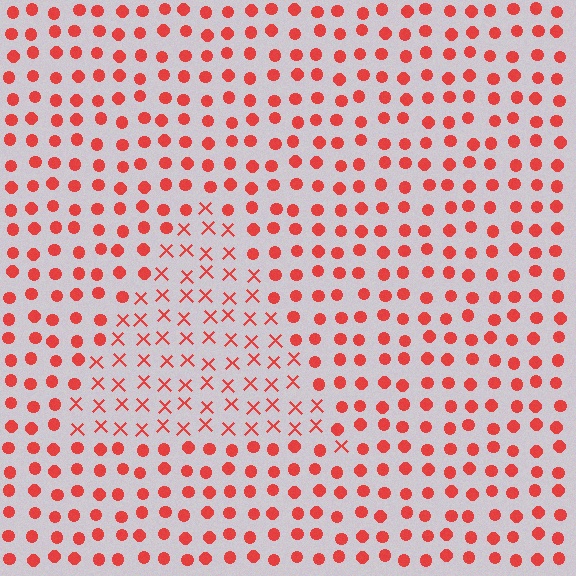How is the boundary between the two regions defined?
The boundary is defined by a change in element shape: X marks inside vs. circles outside. All elements share the same color and spacing.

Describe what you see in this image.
The image is filled with small red elements arranged in a uniform grid. A triangle-shaped region contains X marks, while the surrounding area contains circles. The boundary is defined purely by the change in element shape.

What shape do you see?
I see a triangle.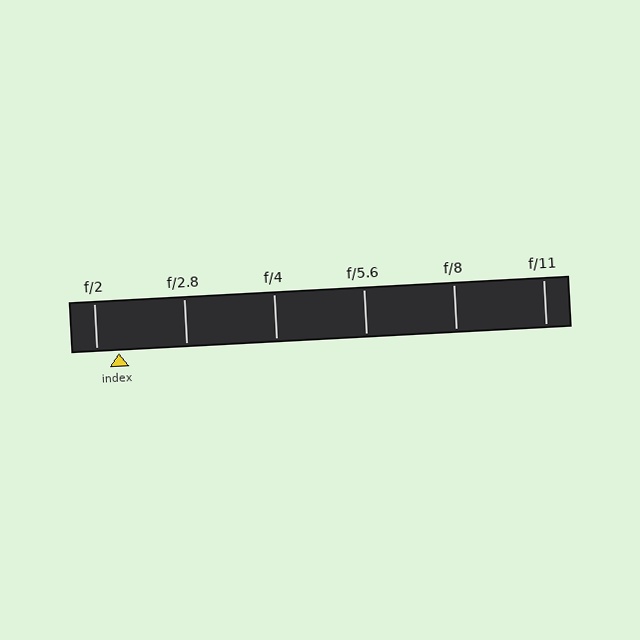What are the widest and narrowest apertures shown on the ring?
The widest aperture shown is f/2 and the narrowest is f/11.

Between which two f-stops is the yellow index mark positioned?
The index mark is between f/2 and f/2.8.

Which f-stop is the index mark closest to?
The index mark is closest to f/2.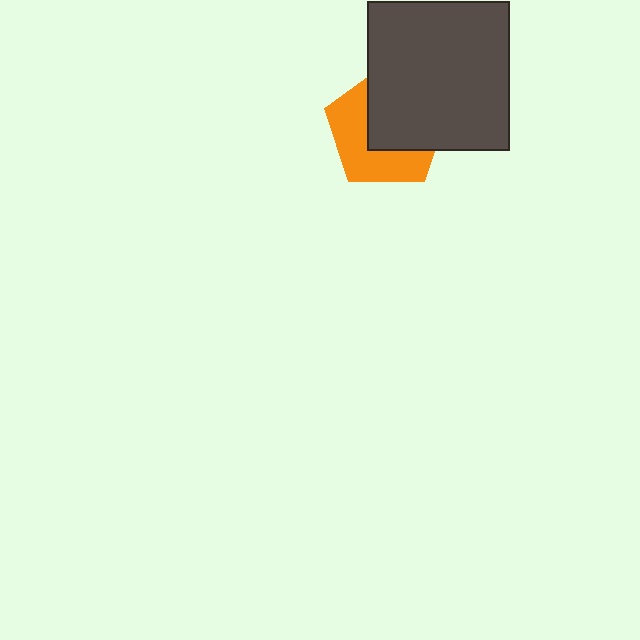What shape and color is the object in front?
The object in front is a dark gray rectangle.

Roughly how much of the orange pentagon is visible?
About half of it is visible (roughly 48%).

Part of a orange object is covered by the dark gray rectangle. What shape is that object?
It is a pentagon.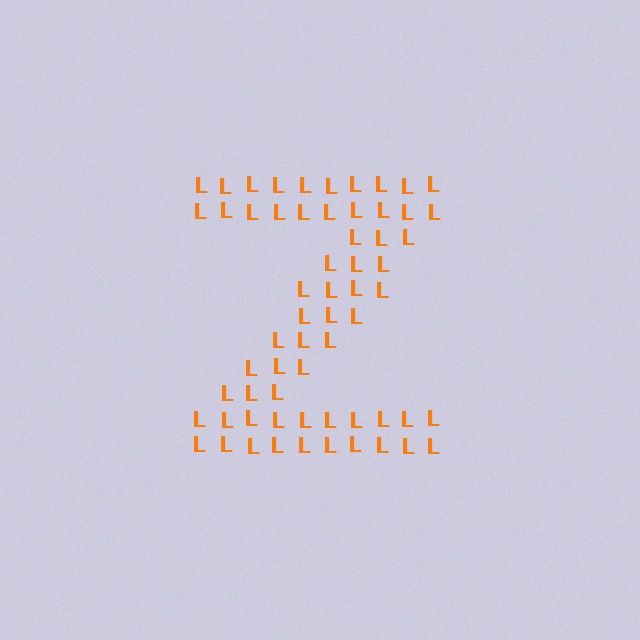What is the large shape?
The large shape is the letter Z.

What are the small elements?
The small elements are letter L's.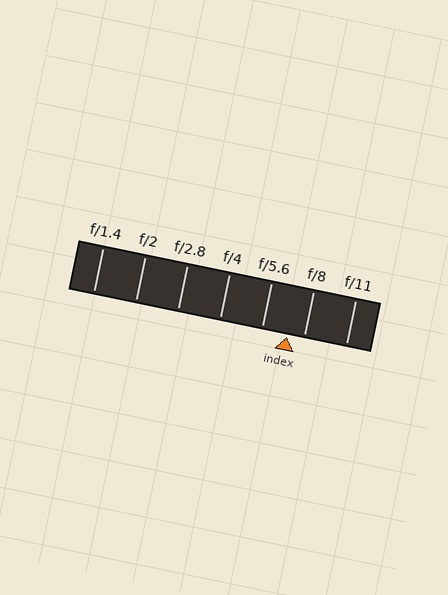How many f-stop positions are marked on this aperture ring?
There are 7 f-stop positions marked.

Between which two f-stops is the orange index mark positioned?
The index mark is between f/5.6 and f/8.